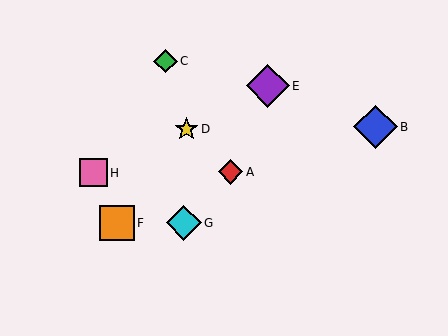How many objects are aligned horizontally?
2 objects (F, G) are aligned horizontally.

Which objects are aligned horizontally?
Objects F, G are aligned horizontally.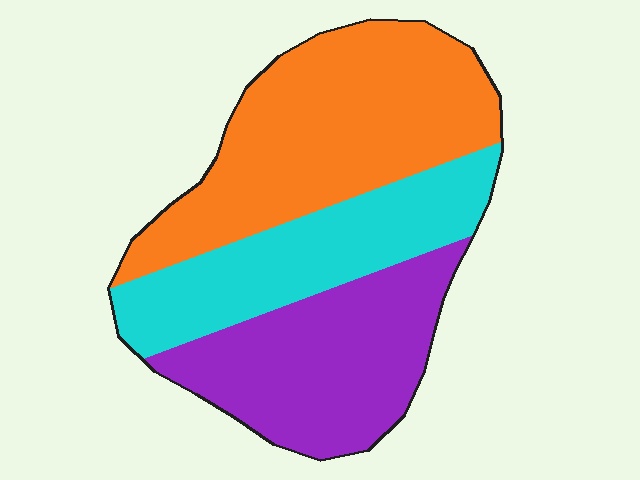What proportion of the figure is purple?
Purple takes up between a quarter and a half of the figure.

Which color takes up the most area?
Orange, at roughly 40%.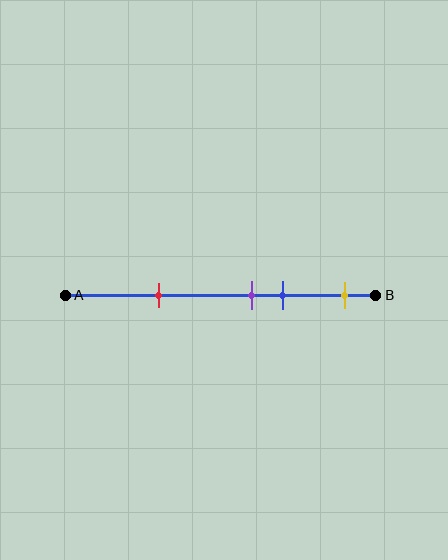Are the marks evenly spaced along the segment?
No, the marks are not evenly spaced.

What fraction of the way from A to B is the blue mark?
The blue mark is approximately 70% (0.7) of the way from A to B.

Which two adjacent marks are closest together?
The purple and blue marks are the closest adjacent pair.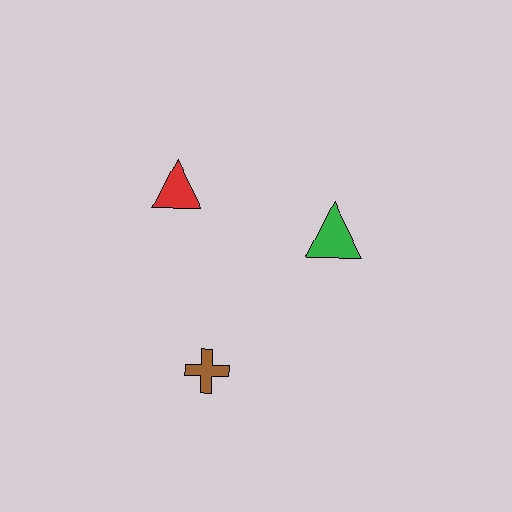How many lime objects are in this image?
There are no lime objects.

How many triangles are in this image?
There are 2 triangles.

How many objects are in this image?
There are 3 objects.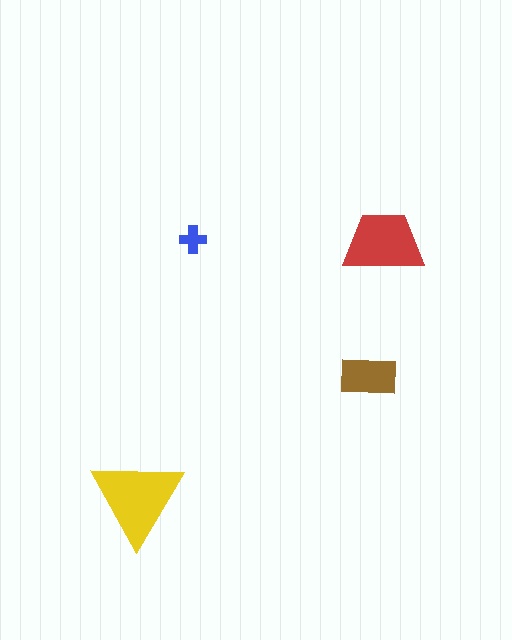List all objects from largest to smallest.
The yellow triangle, the red trapezoid, the brown rectangle, the blue cross.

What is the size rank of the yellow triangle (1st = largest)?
1st.